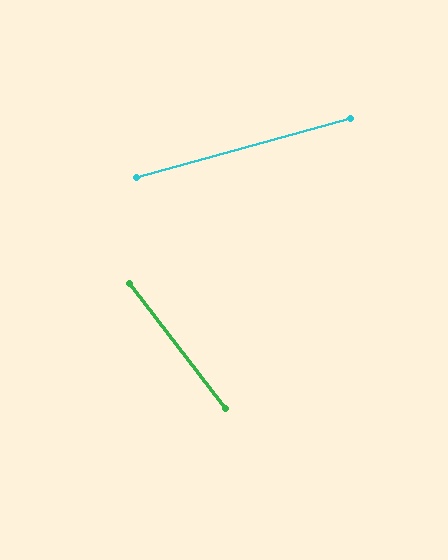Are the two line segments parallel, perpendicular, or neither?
Neither parallel nor perpendicular — they differ by about 68°.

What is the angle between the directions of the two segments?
Approximately 68 degrees.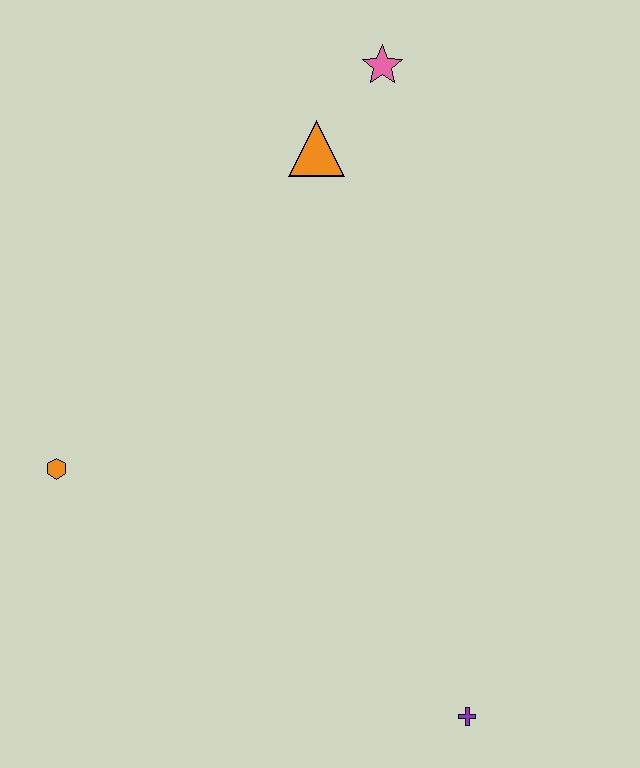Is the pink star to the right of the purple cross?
No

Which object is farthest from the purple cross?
The pink star is farthest from the purple cross.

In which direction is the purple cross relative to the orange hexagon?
The purple cross is to the right of the orange hexagon.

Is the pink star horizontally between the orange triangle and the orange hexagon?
No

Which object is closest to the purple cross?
The orange hexagon is closest to the purple cross.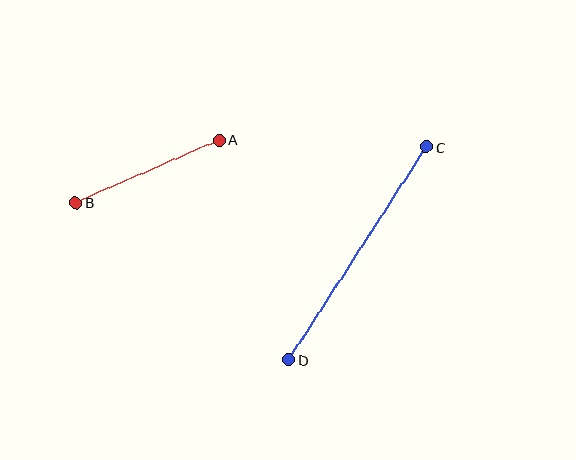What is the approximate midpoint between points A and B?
The midpoint is at approximately (147, 171) pixels.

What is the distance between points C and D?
The distance is approximately 253 pixels.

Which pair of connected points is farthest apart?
Points C and D are farthest apart.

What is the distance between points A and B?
The distance is approximately 157 pixels.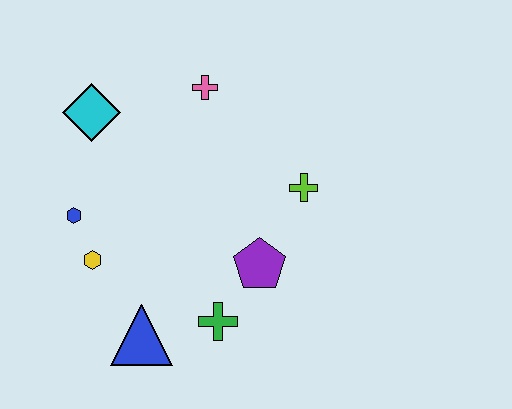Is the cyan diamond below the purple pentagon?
No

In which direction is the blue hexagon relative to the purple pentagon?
The blue hexagon is to the left of the purple pentagon.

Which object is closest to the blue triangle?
The green cross is closest to the blue triangle.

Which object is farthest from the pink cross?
The blue triangle is farthest from the pink cross.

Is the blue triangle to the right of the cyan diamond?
Yes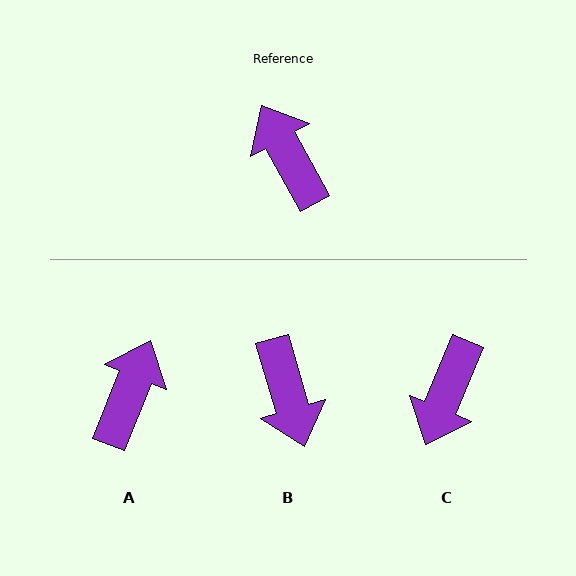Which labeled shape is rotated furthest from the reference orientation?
B, about 168 degrees away.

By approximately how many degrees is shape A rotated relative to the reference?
Approximately 51 degrees clockwise.